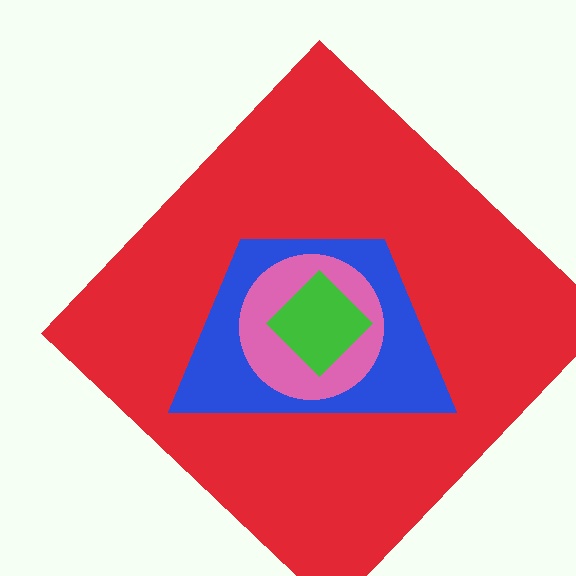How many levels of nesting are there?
4.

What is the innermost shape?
The green diamond.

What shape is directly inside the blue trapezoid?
The pink circle.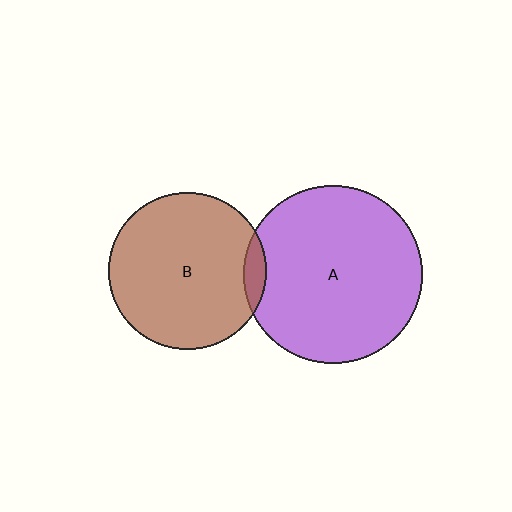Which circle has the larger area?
Circle A (purple).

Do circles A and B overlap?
Yes.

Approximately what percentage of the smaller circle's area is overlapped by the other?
Approximately 5%.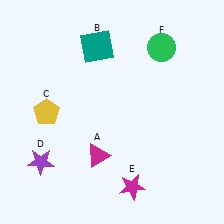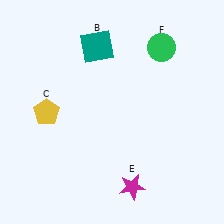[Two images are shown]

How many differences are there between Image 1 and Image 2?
There are 2 differences between the two images.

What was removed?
The magenta triangle (A), the purple star (D) were removed in Image 2.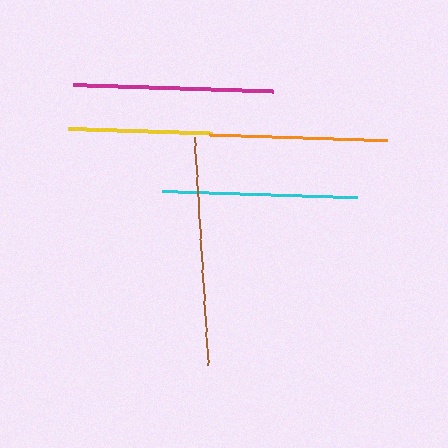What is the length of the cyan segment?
The cyan segment is approximately 195 pixels long.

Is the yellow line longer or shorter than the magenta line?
The magenta line is longer than the yellow line.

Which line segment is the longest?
The brown line is the longest at approximately 228 pixels.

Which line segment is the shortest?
The yellow line is the shortest at approximately 144 pixels.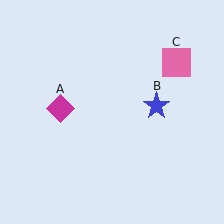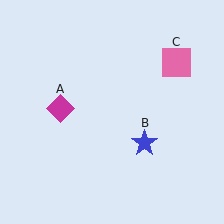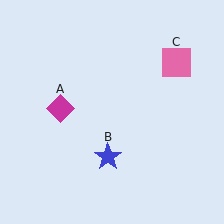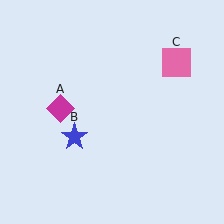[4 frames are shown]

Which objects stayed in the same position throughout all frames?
Magenta diamond (object A) and pink square (object C) remained stationary.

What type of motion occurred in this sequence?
The blue star (object B) rotated clockwise around the center of the scene.